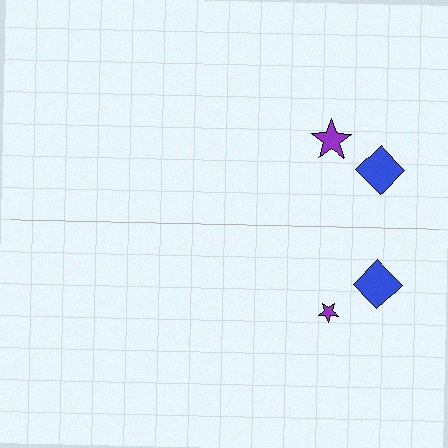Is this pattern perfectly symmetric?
No, the pattern is not perfectly symmetric. The purple star on the bottom side has a different size than its mirror counterpart.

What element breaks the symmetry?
The purple star on the bottom side has a different size than its mirror counterpart.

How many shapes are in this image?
There are 4 shapes in this image.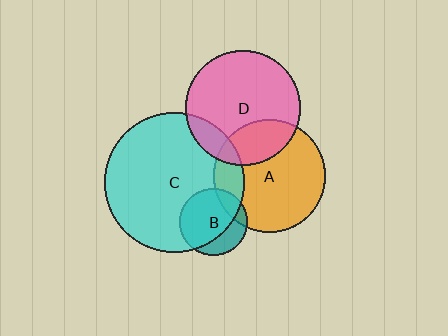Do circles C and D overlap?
Yes.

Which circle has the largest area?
Circle C (cyan).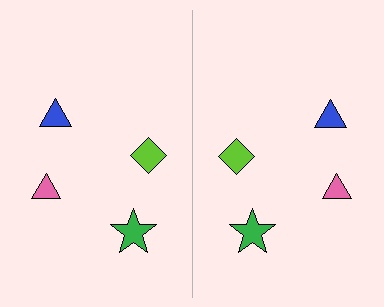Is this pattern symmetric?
Yes, this pattern has bilateral (reflection) symmetry.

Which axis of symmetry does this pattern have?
The pattern has a vertical axis of symmetry running through the center of the image.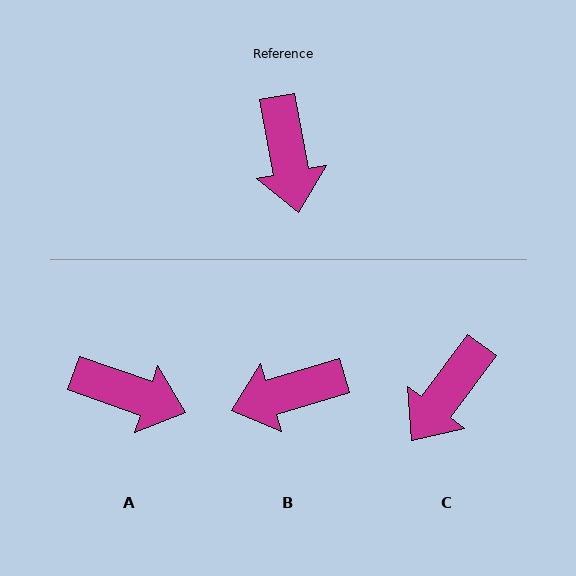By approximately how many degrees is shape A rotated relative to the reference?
Approximately 60 degrees counter-clockwise.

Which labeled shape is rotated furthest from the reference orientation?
B, about 83 degrees away.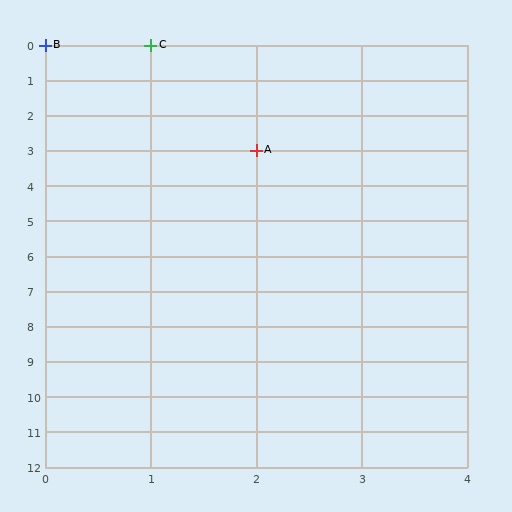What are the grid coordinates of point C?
Point C is at grid coordinates (1, 0).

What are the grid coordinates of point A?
Point A is at grid coordinates (2, 3).